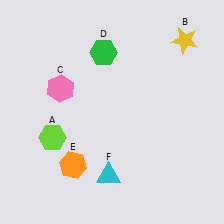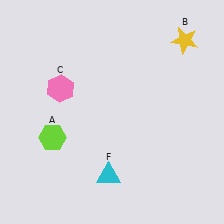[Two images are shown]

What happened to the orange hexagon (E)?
The orange hexagon (E) was removed in Image 2. It was in the bottom-left area of Image 1.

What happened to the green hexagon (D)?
The green hexagon (D) was removed in Image 2. It was in the top-left area of Image 1.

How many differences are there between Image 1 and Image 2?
There are 2 differences between the two images.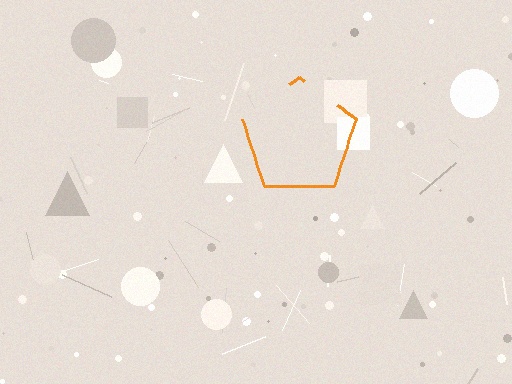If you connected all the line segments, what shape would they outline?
They would outline a pentagon.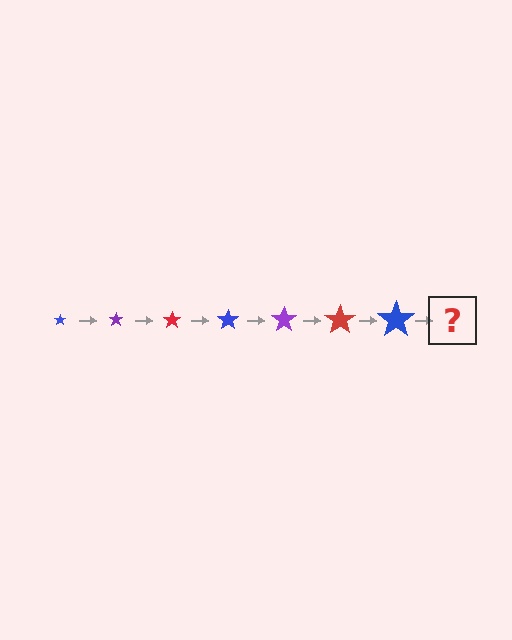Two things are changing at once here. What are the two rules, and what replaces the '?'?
The two rules are that the star grows larger each step and the color cycles through blue, purple, and red. The '?' should be a purple star, larger than the previous one.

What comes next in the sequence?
The next element should be a purple star, larger than the previous one.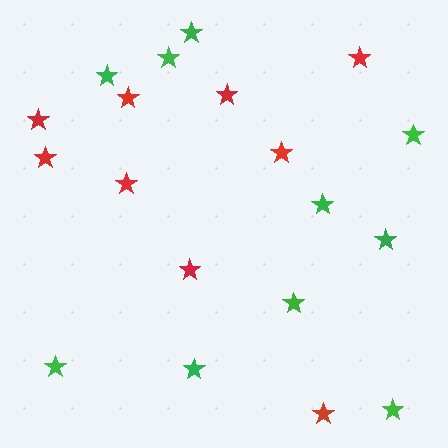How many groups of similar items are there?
There are 2 groups: one group of green stars (10) and one group of red stars (9).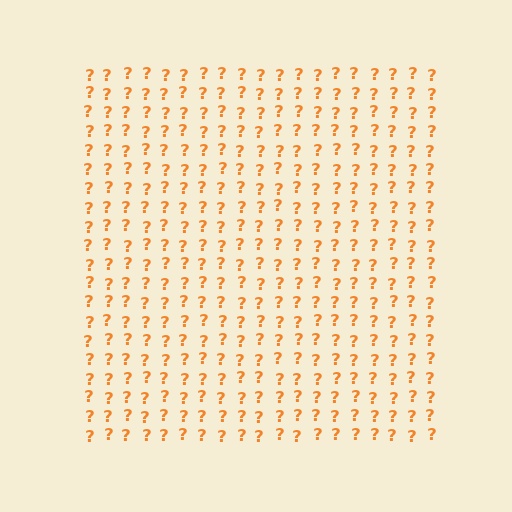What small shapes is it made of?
It is made of small question marks.